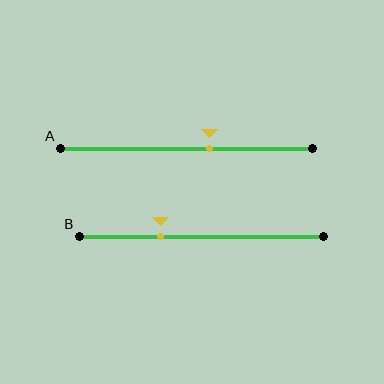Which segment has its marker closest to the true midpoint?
Segment A has its marker closest to the true midpoint.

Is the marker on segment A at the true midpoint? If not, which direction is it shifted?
No, the marker on segment A is shifted to the right by about 9% of the segment length.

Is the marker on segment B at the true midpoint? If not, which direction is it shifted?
No, the marker on segment B is shifted to the left by about 17% of the segment length.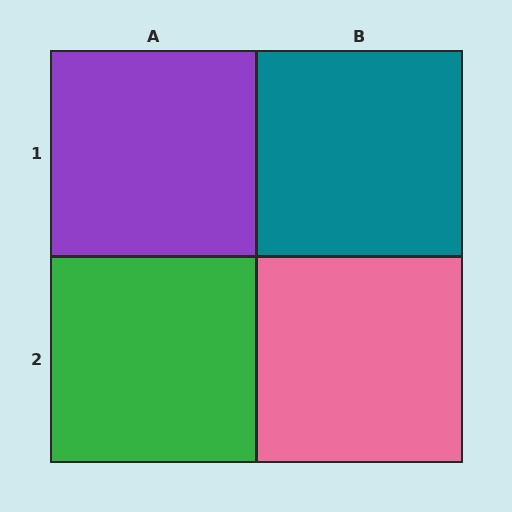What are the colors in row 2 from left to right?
Green, pink.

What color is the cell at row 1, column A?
Purple.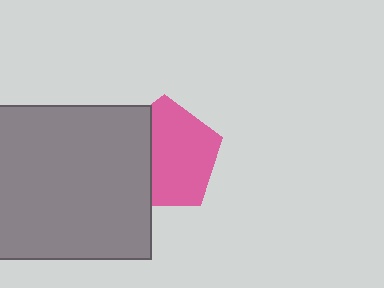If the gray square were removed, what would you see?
You would see the complete pink pentagon.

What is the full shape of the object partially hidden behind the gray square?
The partially hidden object is a pink pentagon.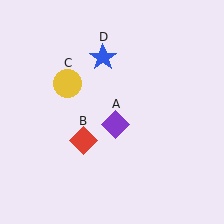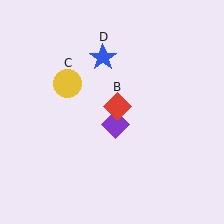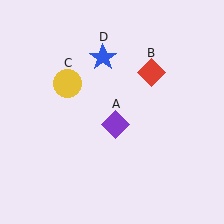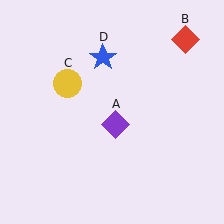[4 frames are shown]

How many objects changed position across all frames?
1 object changed position: red diamond (object B).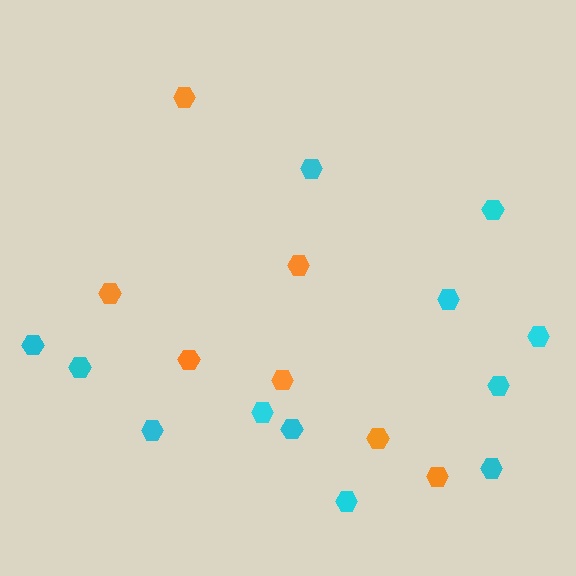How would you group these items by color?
There are 2 groups: one group of orange hexagons (7) and one group of cyan hexagons (12).